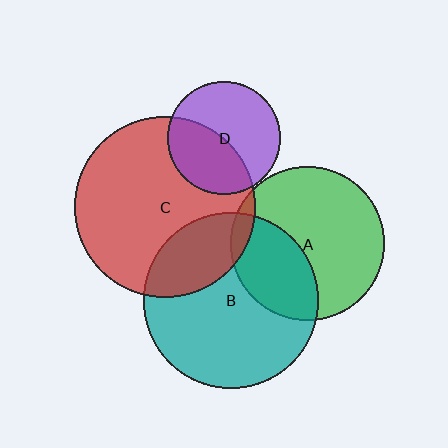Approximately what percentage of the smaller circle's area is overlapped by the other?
Approximately 35%.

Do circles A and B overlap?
Yes.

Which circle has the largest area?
Circle C (red).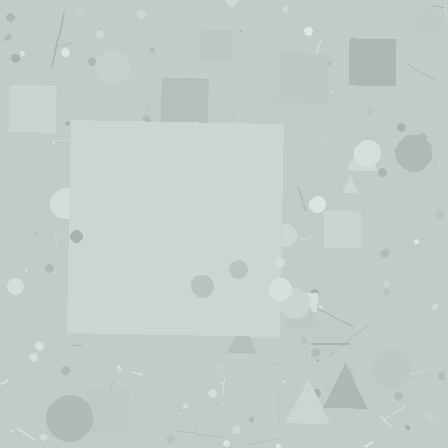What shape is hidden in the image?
A square is hidden in the image.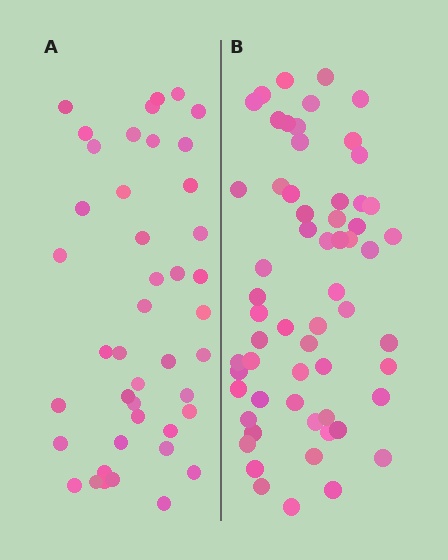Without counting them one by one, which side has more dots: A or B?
Region B (the right region) has more dots.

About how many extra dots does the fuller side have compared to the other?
Region B has approximately 15 more dots than region A.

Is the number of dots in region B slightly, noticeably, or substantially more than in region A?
Region B has noticeably more, but not dramatically so. The ratio is roughly 1.4 to 1.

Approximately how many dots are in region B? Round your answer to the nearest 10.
About 60 dots.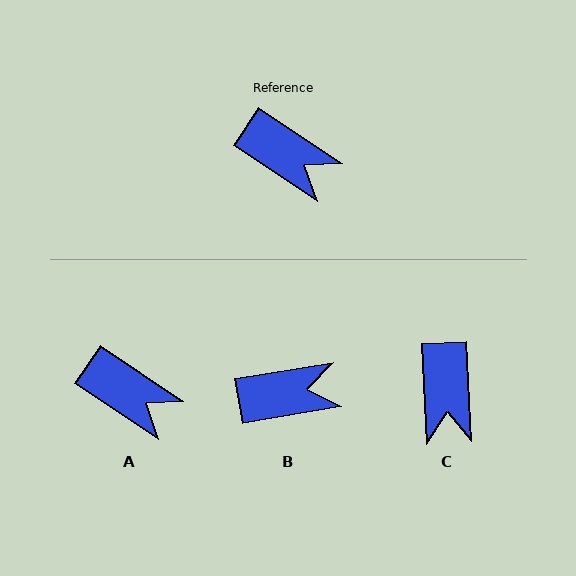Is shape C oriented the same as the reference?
No, it is off by about 53 degrees.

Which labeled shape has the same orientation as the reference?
A.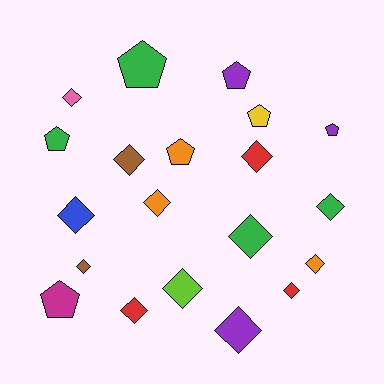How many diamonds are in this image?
There are 13 diamonds.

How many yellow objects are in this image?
There is 1 yellow object.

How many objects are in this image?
There are 20 objects.